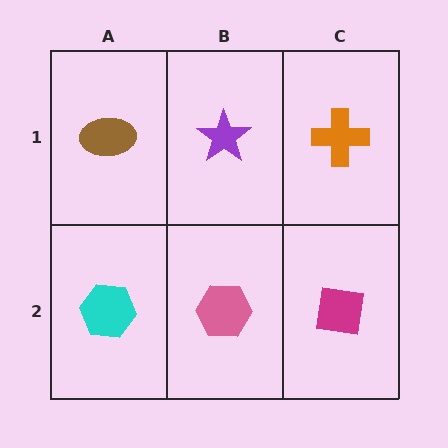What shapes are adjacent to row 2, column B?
A purple star (row 1, column B), a cyan hexagon (row 2, column A), a magenta square (row 2, column C).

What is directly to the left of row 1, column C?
A purple star.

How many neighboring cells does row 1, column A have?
2.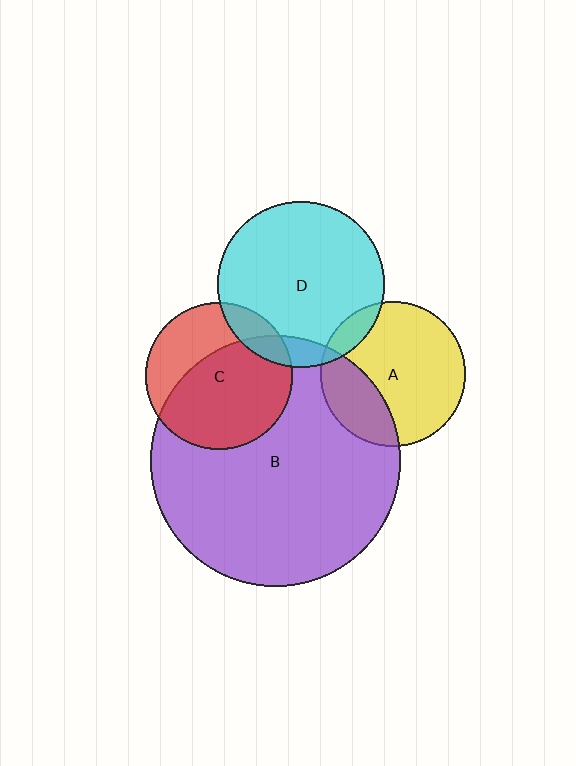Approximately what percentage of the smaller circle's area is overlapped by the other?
Approximately 10%.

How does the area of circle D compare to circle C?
Approximately 1.3 times.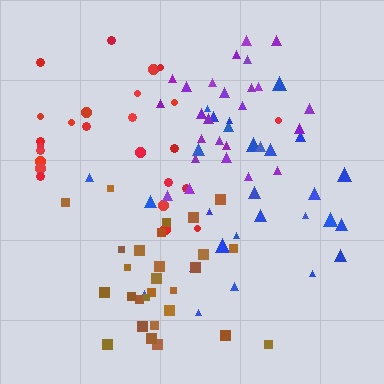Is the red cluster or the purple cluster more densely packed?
Purple.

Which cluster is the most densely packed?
Purple.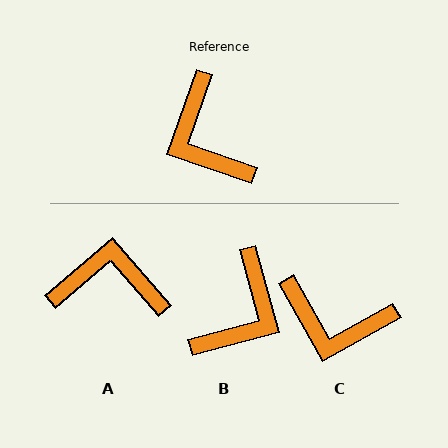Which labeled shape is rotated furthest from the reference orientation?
B, about 124 degrees away.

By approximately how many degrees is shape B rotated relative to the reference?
Approximately 124 degrees counter-clockwise.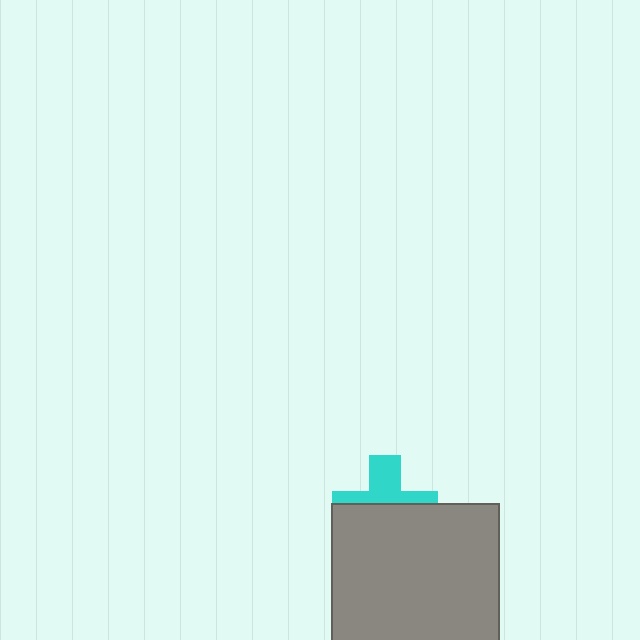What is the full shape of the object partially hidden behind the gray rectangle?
The partially hidden object is a cyan cross.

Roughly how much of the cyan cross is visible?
A small part of it is visible (roughly 42%).